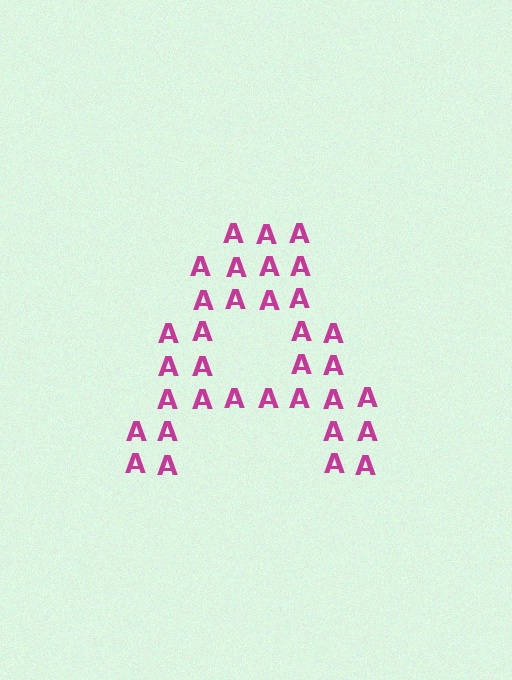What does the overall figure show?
The overall figure shows the letter A.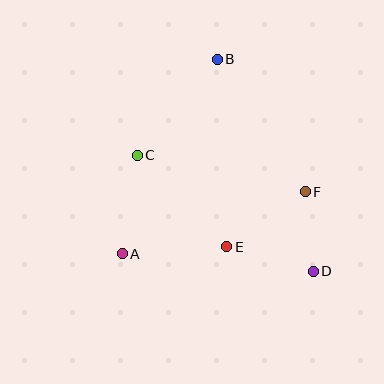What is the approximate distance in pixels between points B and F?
The distance between B and F is approximately 159 pixels.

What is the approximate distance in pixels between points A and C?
The distance between A and C is approximately 99 pixels.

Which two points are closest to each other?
Points D and F are closest to each other.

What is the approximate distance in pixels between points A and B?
The distance between A and B is approximately 216 pixels.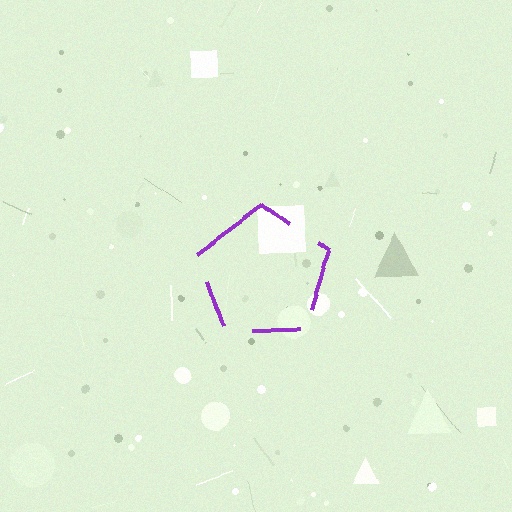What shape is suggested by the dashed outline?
The dashed outline suggests a pentagon.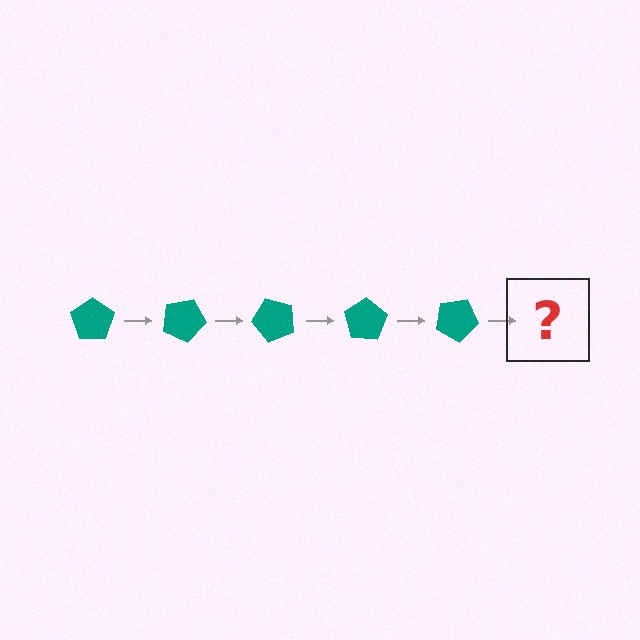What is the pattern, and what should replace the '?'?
The pattern is that the pentagon rotates 25 degrees each step. The '?' should be a teal pentagon rotated 125 degrees.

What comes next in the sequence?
The next element should be a teal pentagon rotated 125 degrees.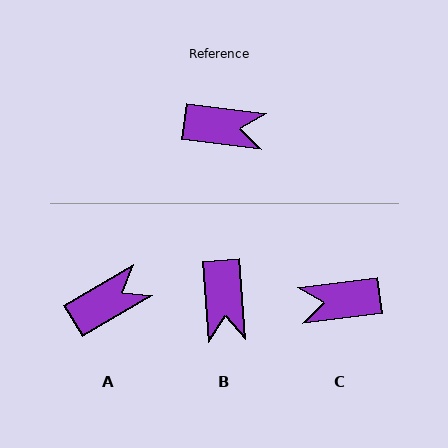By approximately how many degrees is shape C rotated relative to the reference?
Approximately 166 degrees clockwise.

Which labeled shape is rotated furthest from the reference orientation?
C, about 166 degrees away.